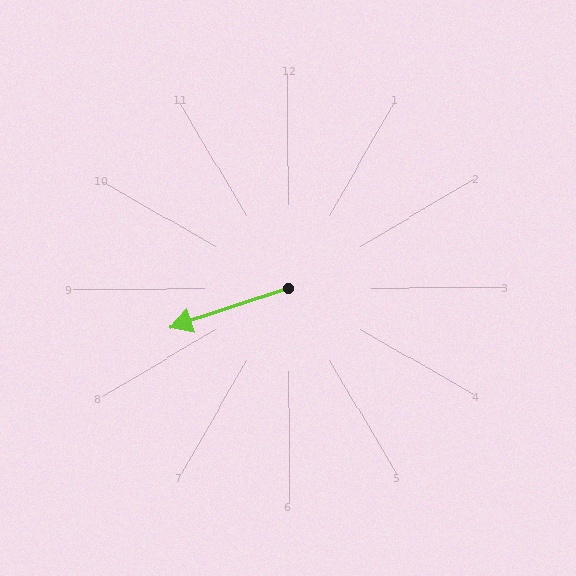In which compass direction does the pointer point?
West.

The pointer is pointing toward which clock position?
Roughly 8 o'clock.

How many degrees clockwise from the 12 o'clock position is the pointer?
Approximately 252 degrees.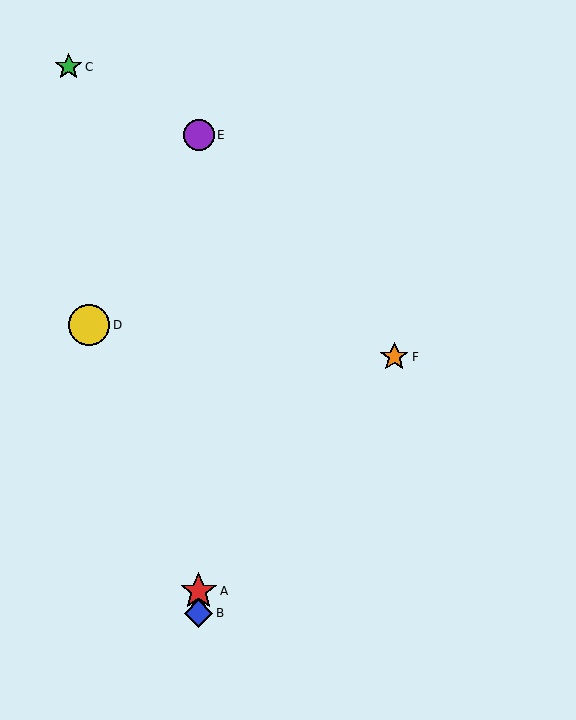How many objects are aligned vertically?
3 objects (A, B, E) are aligned vertically.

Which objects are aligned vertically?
Objects A, B, E are aligned vertically.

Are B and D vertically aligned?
No, B is at x≈199 and D is at x≈89.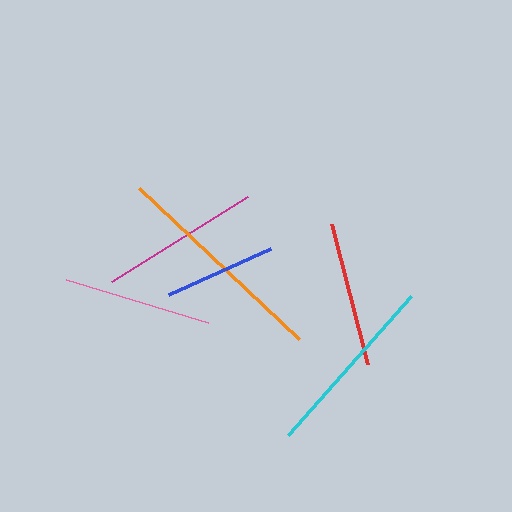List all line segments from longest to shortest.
From longest to shortest: orange, cyan, magenta, pink, red, blue.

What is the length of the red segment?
The red segment is approximately 145 pixels long.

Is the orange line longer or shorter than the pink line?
The orange line is longer than the pink line.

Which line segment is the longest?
The orange line is the longest at approximately 221 pixels.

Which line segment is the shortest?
The blue line is the shortest at approximately 112 pixels.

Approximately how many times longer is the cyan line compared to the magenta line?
The cyan line is approximately 1.2 times the length of the magenta line.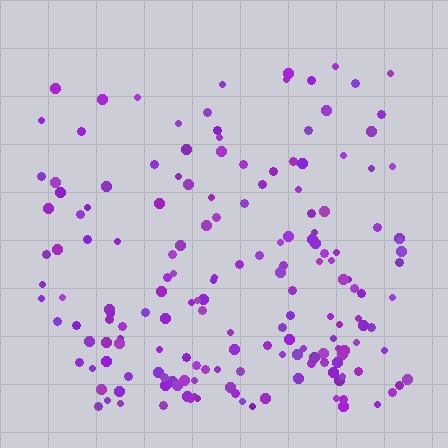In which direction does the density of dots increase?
From top to bottom, with the bottom side densest.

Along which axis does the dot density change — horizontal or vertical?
Vertical.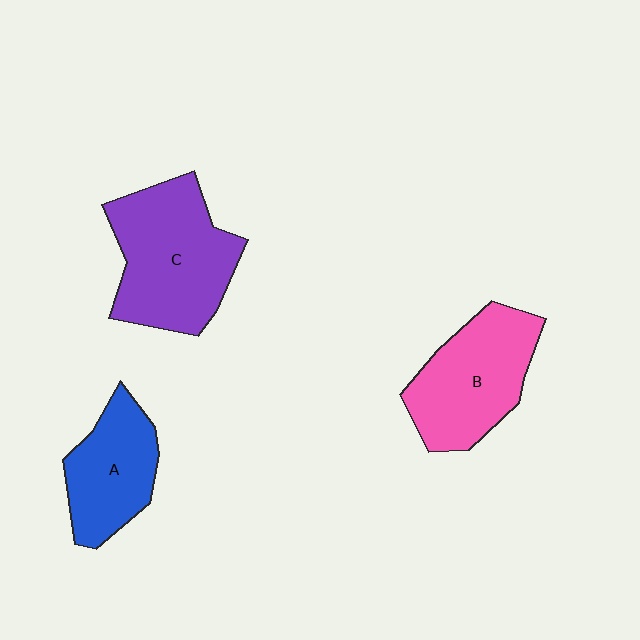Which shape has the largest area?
Shape C (purple).